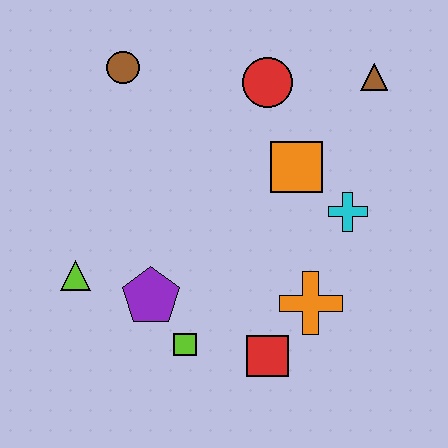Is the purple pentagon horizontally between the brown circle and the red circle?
Yes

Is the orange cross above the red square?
Yes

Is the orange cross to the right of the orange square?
Yes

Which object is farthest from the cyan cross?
The lime triangle is farthest from the cyan cross.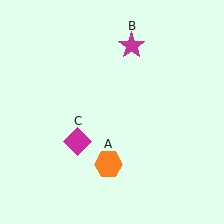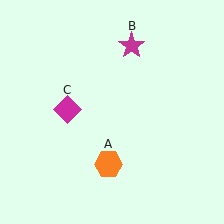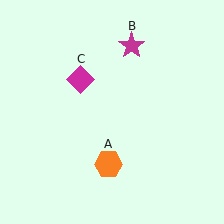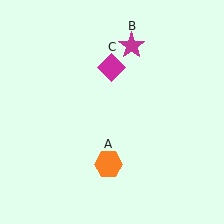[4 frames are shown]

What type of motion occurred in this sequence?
The magenta diamond (object C) rotated clockwise around the center of the scene.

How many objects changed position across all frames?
1 object changed position: magenta diamond (object C).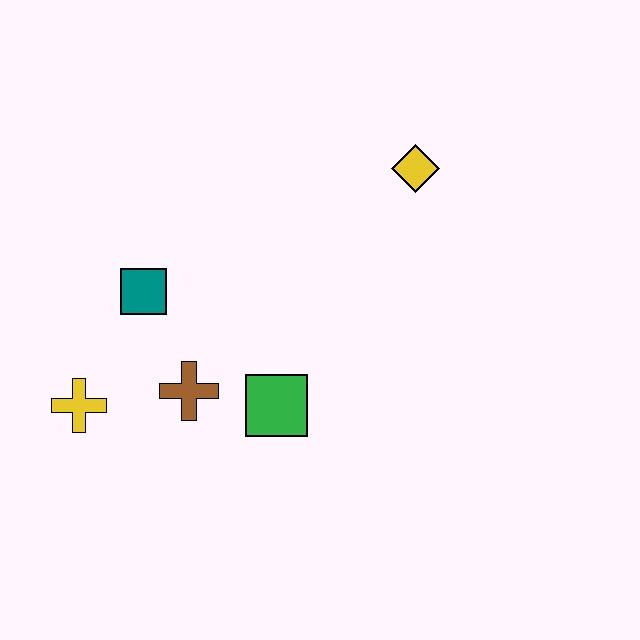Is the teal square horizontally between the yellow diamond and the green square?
No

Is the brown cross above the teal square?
No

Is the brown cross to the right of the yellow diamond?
No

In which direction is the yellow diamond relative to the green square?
The yellow diamond is above the green square.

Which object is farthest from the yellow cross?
The yellow diamond is farthest from the yellow cross.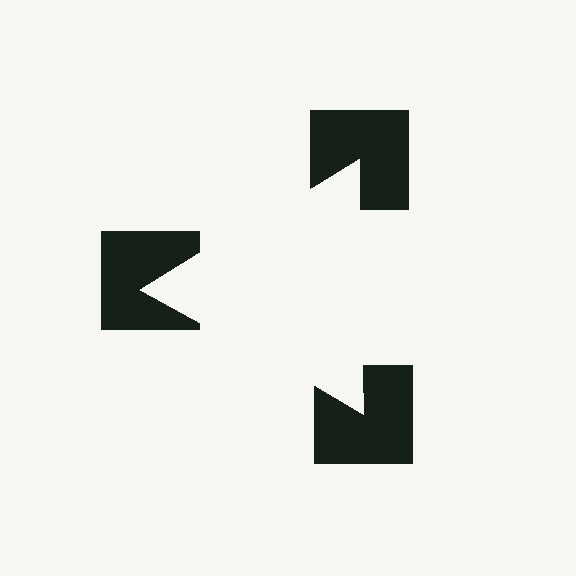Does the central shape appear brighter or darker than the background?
It typically appears slightly brighter than the background, even though no actual brightness change is drawn.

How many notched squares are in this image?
There are 3 — one at each vertex of the illusory triangle.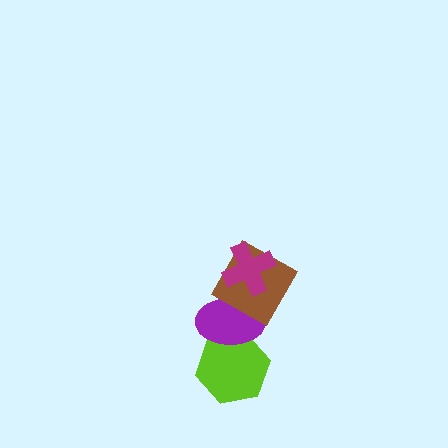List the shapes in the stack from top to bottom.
From top to bottom: the magenta cross, the brown square, the purple ellipse, the lime hexagon.